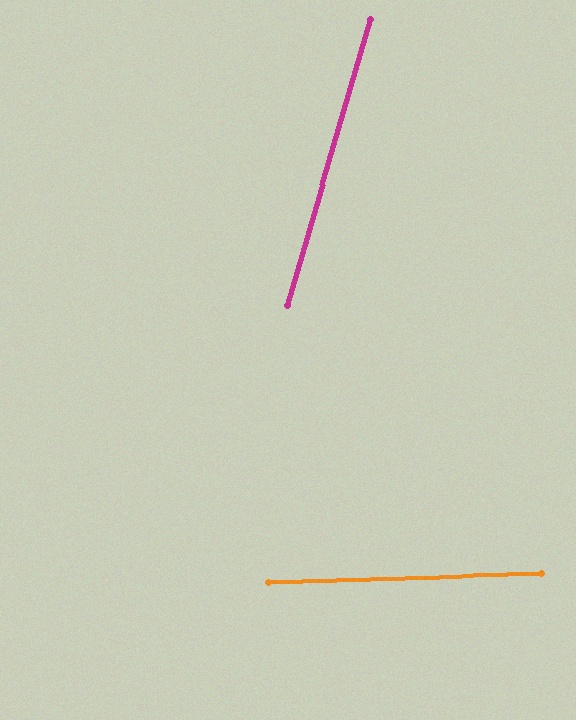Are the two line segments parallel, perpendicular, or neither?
Neither parallel nor perpendicular — they differ by about 72°.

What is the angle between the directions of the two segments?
Approximately 72 degrees.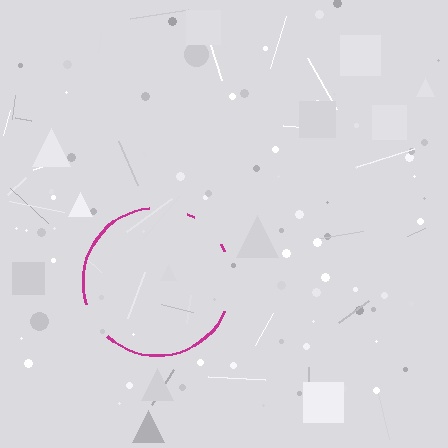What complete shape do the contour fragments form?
The contour fragments form a circle.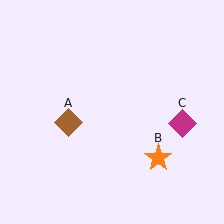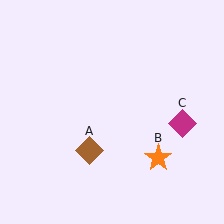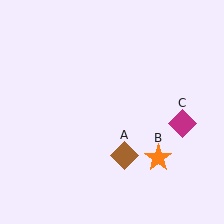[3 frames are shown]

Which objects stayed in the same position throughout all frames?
Orange star (object B) and magenta diamond (object C) remained stationary.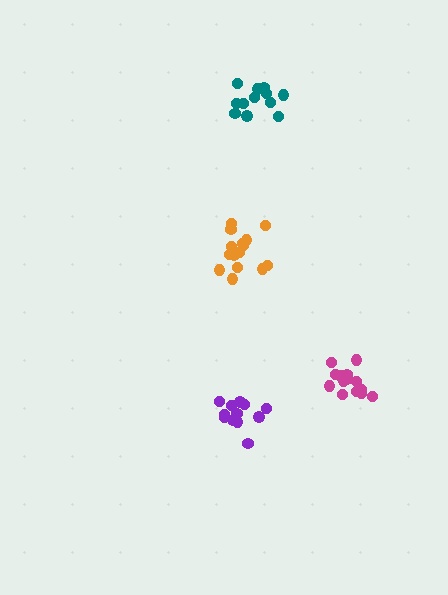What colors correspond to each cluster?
The clusters are colored: orange, magenta, teal, purple.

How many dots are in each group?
Group 1: 15 dots, Group 2: 14 dots, Group 3: 12 dots, Group 4: 12 dots (53 total).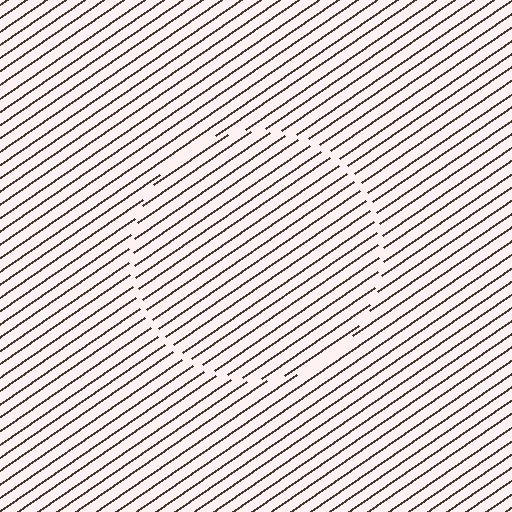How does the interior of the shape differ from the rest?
The interior of the shape contains the same grating, shifted by half a period — the contour is defined by the phase discontinuity where line-ends from the inner and outer gratings abut.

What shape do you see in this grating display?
An illusory circle. The interior of the shape contains the same grating, shifted by half a period — the contour is defined by the phase discontinuity where line-ends from the inner and outer gratings abut.